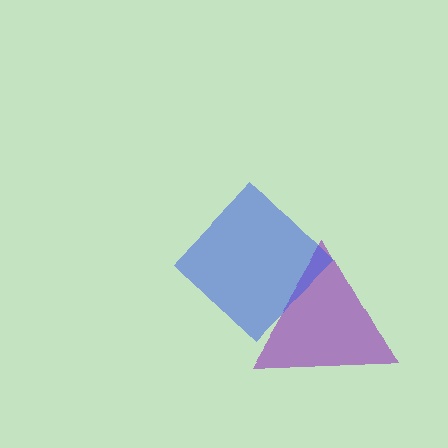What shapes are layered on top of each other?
The layered shapes are: a purple triangle, a blue diamond.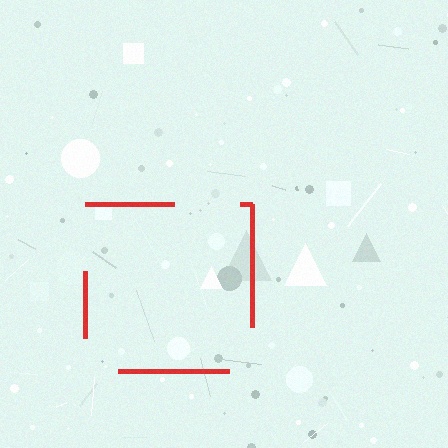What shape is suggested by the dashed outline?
The dashed outline suggests a square.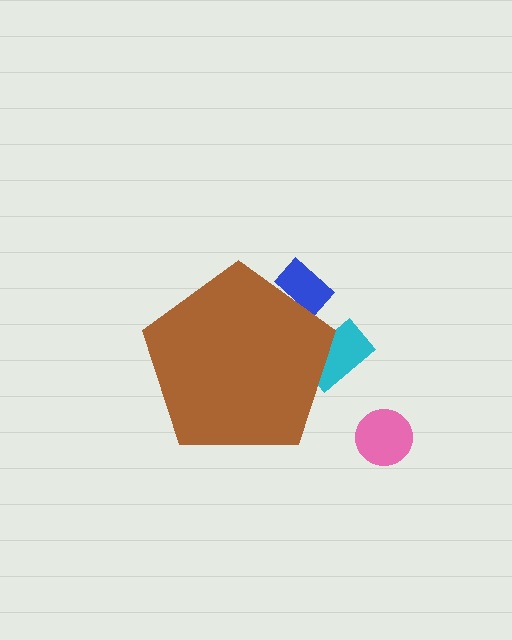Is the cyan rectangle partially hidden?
Yes, the cyan rectangle is partially hidden behind the brown pentagon.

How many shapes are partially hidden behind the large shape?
2 shapes are partially hidden.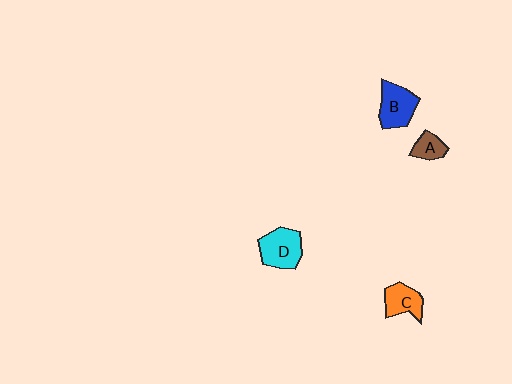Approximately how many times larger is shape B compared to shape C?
Approximately 1.3 times.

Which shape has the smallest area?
Shape A (brown).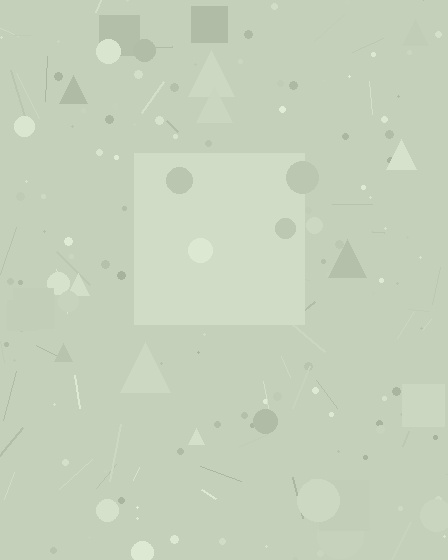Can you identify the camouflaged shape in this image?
The camouflaged shape is a square.